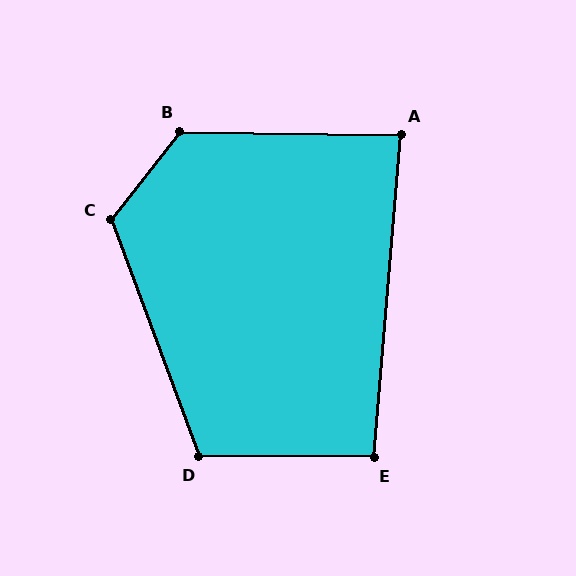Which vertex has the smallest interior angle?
A, at approximately 86 degrees.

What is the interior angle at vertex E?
Approximately 94 degrees (approximately right).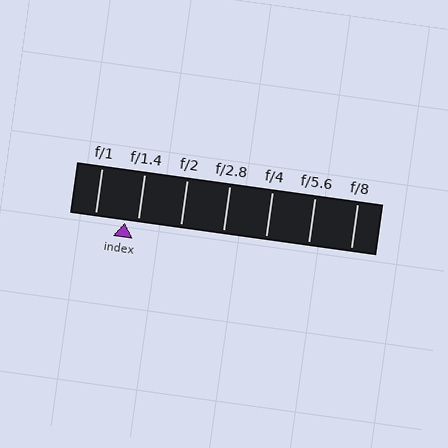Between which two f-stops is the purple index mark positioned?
The index mark is between f/1 and f/1.4.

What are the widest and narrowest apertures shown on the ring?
The widest aperture shown is f/1 and the narrowest is f/8.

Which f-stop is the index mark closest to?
The index mark is closest to f/1.4.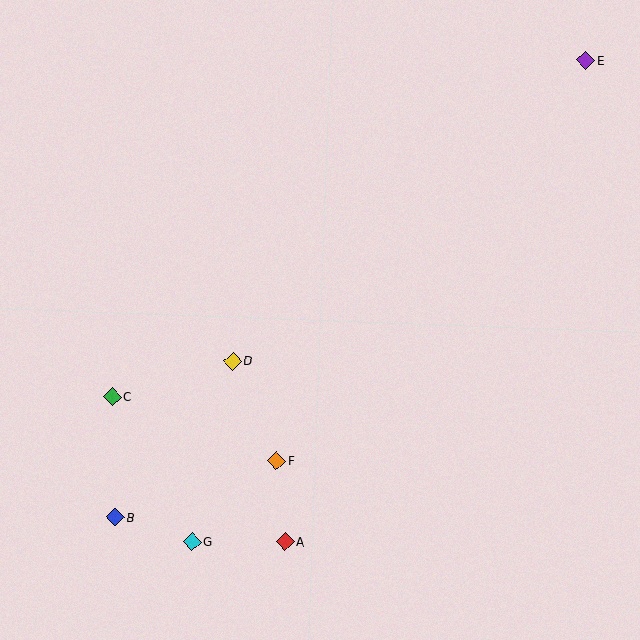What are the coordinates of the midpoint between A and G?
The midpoint between A and G is at (238, 542).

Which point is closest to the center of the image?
Point D at (232, 361) is closest to the center.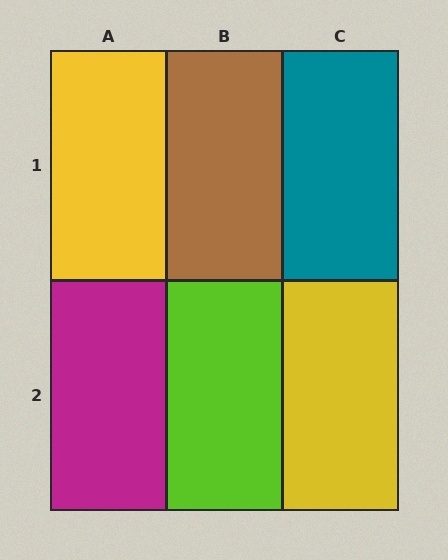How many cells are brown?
1 cell is brown.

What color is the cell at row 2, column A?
Magenta.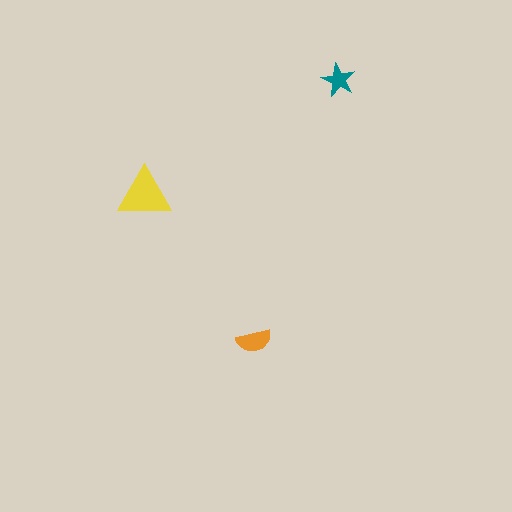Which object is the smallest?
The teal star.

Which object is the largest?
The yellow triangle.